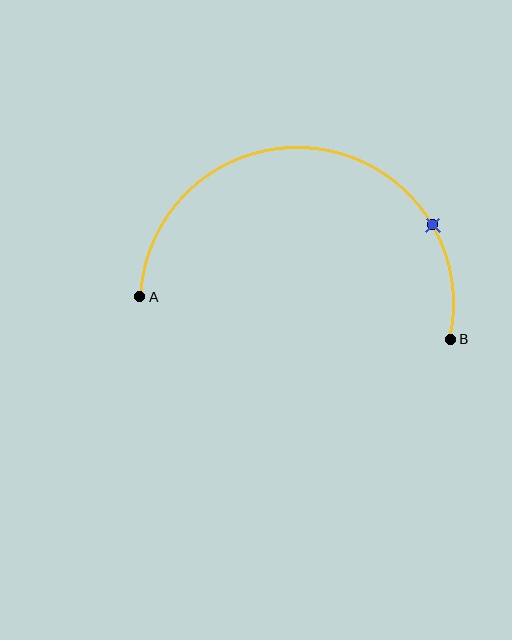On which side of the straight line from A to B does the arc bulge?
The arc bulges above the straight line connecting A and B.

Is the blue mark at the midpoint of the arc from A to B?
No. The blue mark lies on the arc but is closer to endpoint B. The arc midpoint would be at the point on the curve equidistant along the arc from both A and B.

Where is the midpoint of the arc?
The arc midpoint is the point on the curve farthest from the straight line joining A and B. It sits above that line.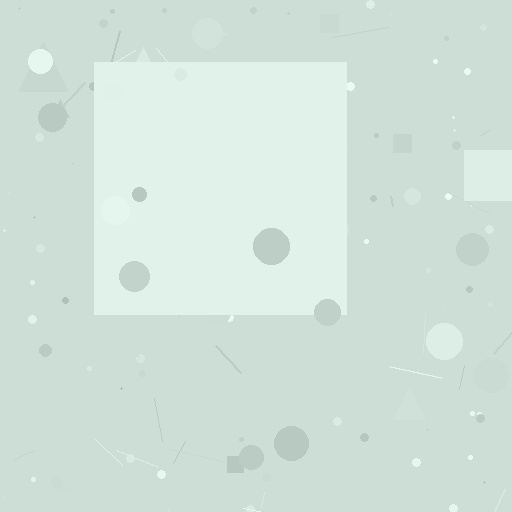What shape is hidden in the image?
A square is hidden in the image.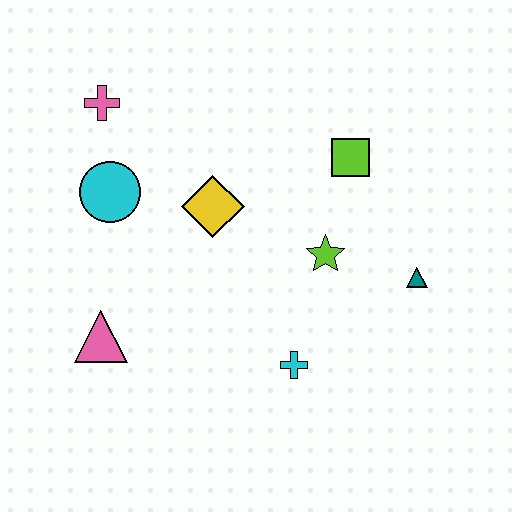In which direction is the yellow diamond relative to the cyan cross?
The yellow diamond is above the cyan cross.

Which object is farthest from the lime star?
The pink cross is farthest from the lime star.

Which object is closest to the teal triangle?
The lime star is closest to the teal triangle.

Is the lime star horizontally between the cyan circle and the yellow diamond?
No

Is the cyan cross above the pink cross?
No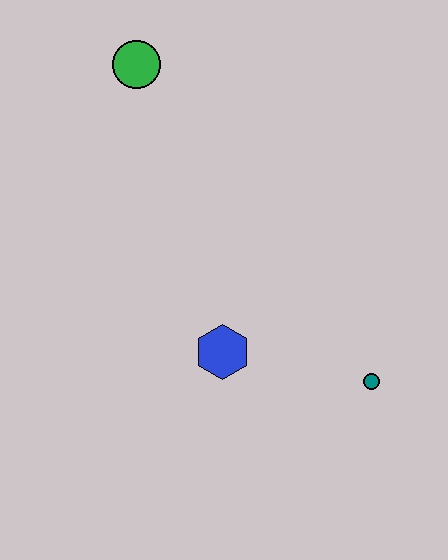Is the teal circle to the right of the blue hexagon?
Yes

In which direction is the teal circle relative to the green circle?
The teal circle is below the green circle.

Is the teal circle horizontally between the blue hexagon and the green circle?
No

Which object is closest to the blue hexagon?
The teal circle is closest to the blue hexagon.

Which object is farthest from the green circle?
The teal circle is farthest from the green circle.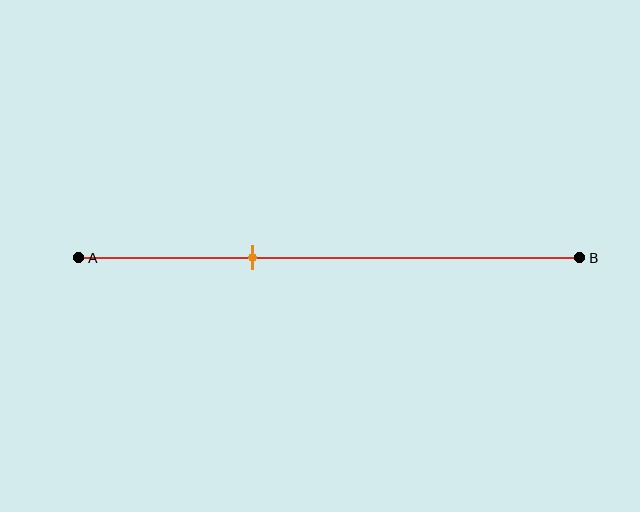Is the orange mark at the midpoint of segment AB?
No, the mark is at about 35% from A, not at the 50% midpoint.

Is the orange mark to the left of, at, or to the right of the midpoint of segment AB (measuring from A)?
The orange mark is to the left of the midpoint of segment AB.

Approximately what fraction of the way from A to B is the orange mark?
The orange mark is approximately 35% of the way from A to B.